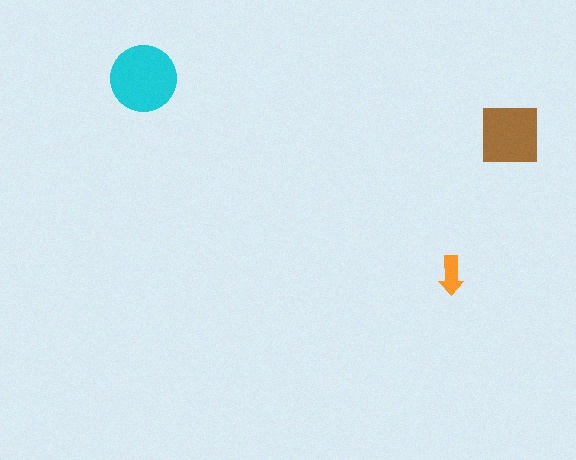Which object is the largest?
The cyan circle.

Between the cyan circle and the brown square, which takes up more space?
The cyan circle.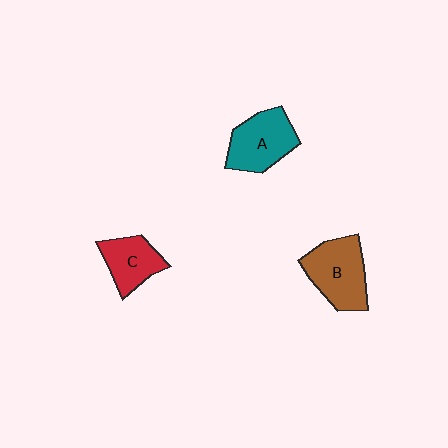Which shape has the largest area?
Shape B (brown).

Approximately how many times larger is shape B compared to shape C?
Approximately 1.4 times.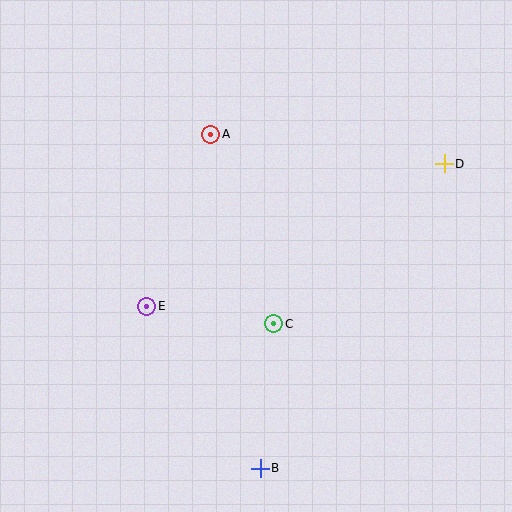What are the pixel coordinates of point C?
Point C is at (274, 324).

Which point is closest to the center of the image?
Point C at (274, 324) is closest to the center.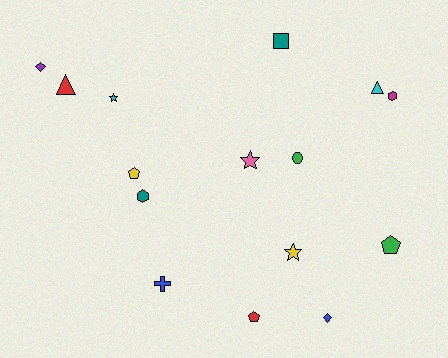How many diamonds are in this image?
There are 2 diamonds.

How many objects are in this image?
There are 15 objects.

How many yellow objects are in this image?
There are 2 yellow objects.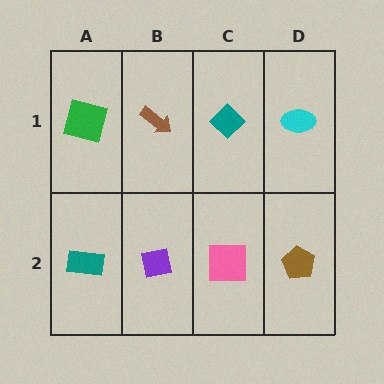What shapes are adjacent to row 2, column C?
A teal diamond (row 1, column C), a purple square (row 2, column B), a brown pentagon (row 2, column D).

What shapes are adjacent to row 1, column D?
A brown pentagon (row 2, column D), a teal diamond (row 1, column C).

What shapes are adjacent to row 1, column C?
A pink square (row 2, column C), a brown arrow (row 1, column B), a cyan ellipse (row 1, column D).